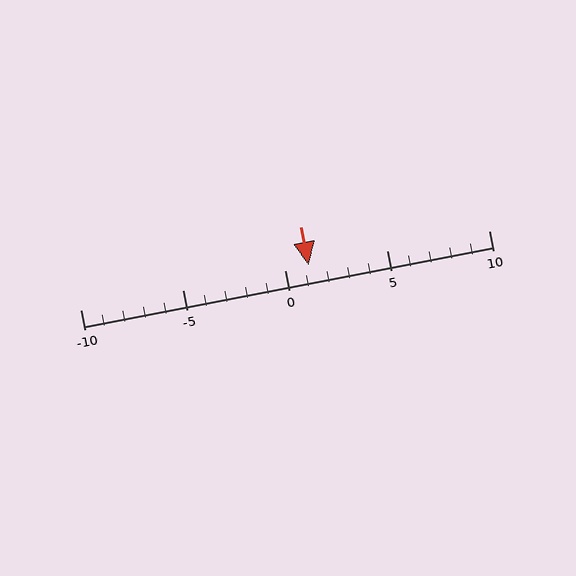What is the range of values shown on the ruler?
The ruler shows values from -10 to 10.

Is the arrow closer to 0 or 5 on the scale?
The arrow is closer to 0.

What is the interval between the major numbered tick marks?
The major tick marks are spaced 5 units apart.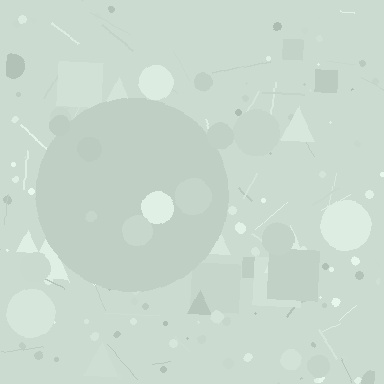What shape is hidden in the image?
A circle is hidden in the image.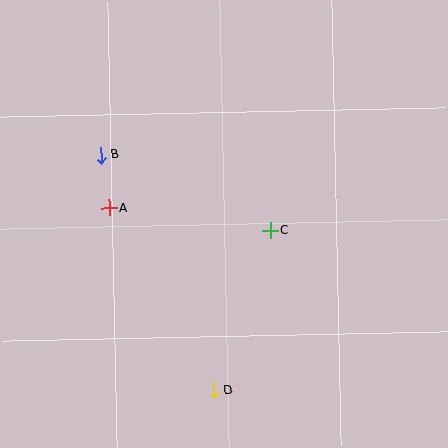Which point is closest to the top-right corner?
Point C is closest to the top-right corner.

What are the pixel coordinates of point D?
Point D is at (214, 390).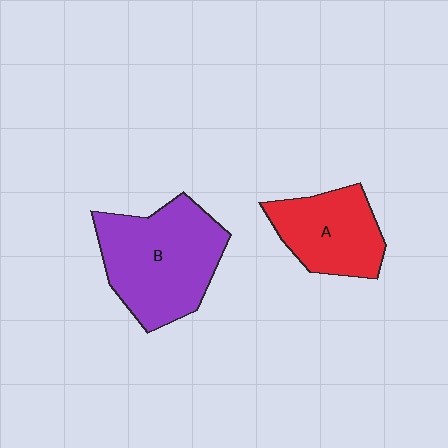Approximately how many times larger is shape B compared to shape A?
Approximately 1.5 times.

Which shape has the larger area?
Shape B (purple).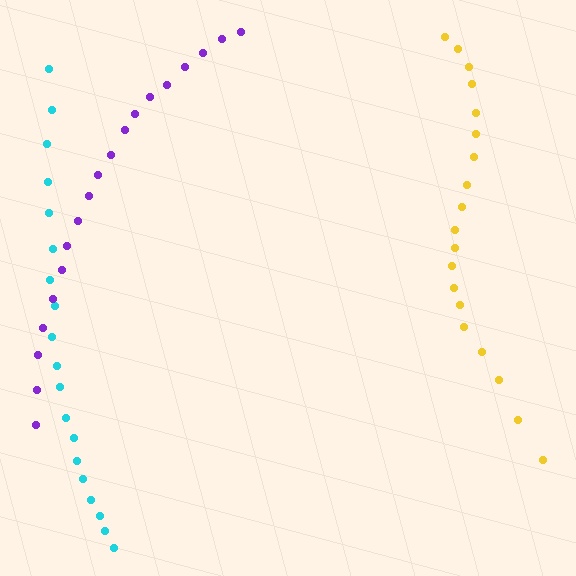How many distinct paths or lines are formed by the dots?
There are 3 distinct paths.